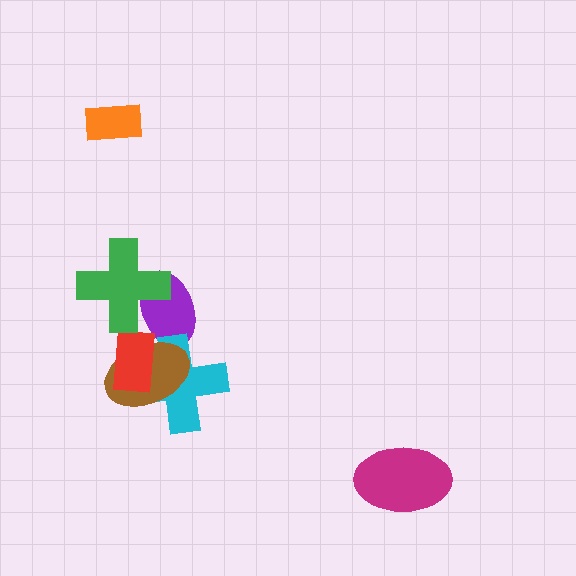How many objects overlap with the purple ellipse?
3 objects overlap with the purple ellipse.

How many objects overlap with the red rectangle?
2 objects overlap with the red rectangle.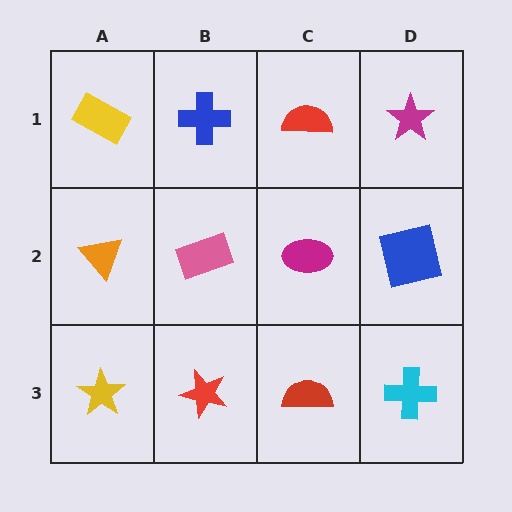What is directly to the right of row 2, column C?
A blue square.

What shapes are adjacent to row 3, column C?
A magenta ellipse (row 2, column C), a red star (row 3, column B), a cyan cross (row 3, column D).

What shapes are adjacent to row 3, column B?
A pink rectangle (row 2, column B), a yellow star (row 3, column A), a red semicircle (row 3, column C).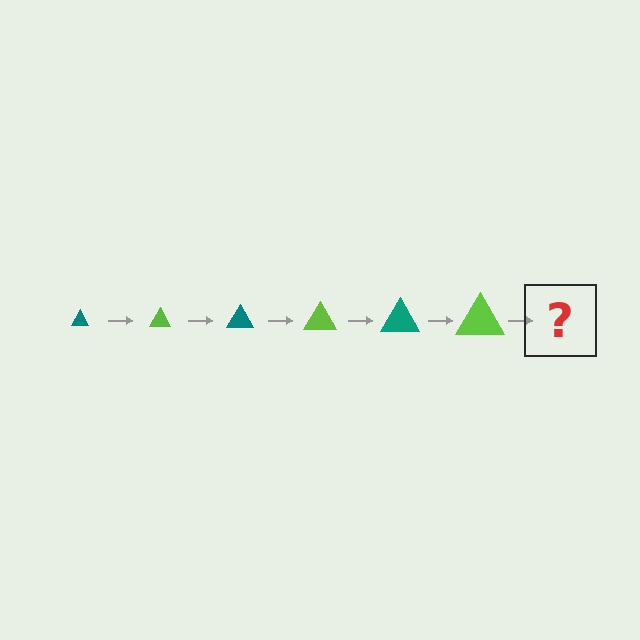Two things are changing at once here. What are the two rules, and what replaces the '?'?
The two rules are that the triangle grows larger each step and the color cycles through teal and lime. The '?' should be a teal triangle, larger than the previous one.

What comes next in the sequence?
The next element should be a teal triangle, larger than the previous one.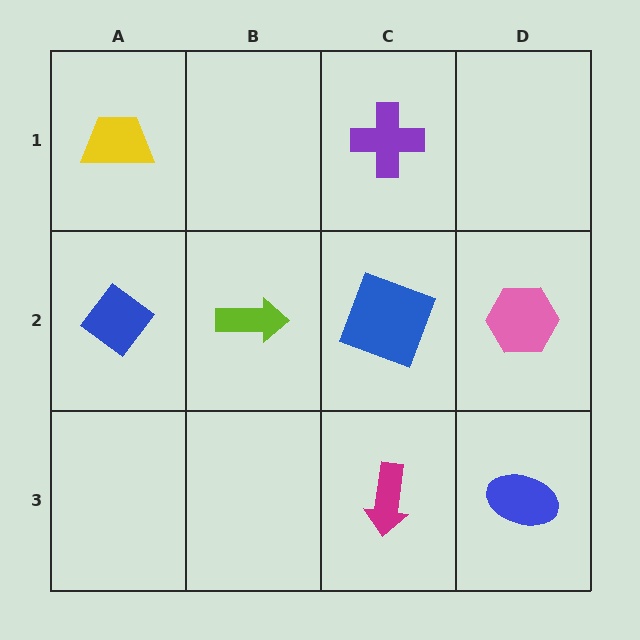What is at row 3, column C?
A magenta arrow.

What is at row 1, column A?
A yellow trapezoid.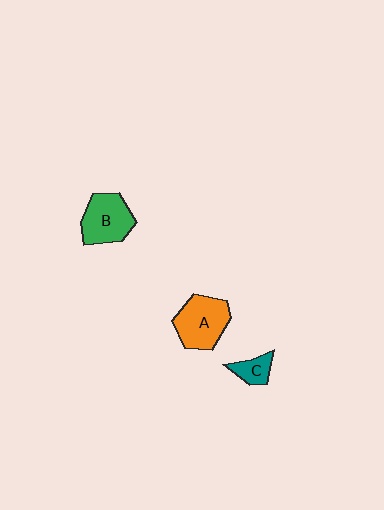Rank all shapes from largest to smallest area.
From largest to smallest: A (orange), B (green), C (teal).